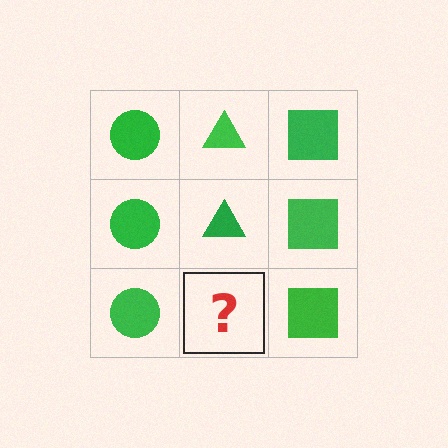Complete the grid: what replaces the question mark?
The question mark should be replaced with a green triangle.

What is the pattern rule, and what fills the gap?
The rule is that each column has a consistent shape. The gap should be filled with a green triangle.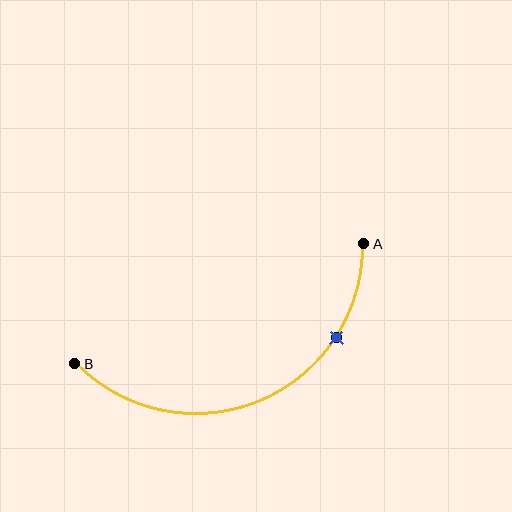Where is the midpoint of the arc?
The arc midpoint is the point on the curve farthest from the straight line joining A and B. It sits below that line.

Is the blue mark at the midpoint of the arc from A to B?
No. The blue mark lies on the arc but is closer to endpoint A. The arc midpoint would be at the point on the curve equidistant along the arc from both A and B.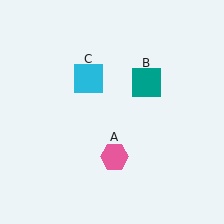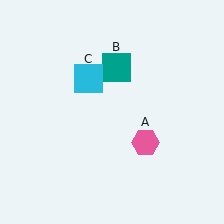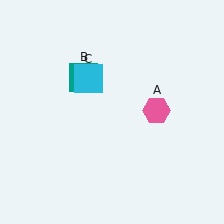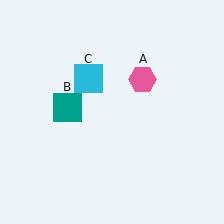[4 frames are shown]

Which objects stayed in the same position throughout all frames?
Cyan square (object C) remained stationary.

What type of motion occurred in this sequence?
The pink hexagon (object A), teal square (object B) rotated counterclockwise around the center of the scene.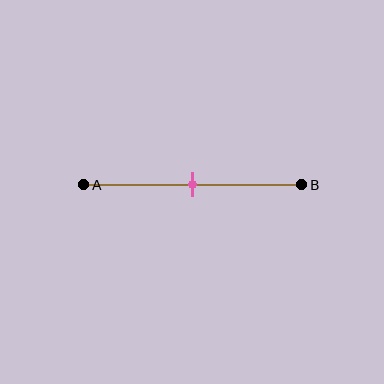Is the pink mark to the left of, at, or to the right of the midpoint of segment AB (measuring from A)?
The pink mark is approximately at the midpoint of segment AB.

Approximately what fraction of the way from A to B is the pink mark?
The pink mark is approximately 50% of the way from A to B.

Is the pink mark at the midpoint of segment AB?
Yes, the mark is approximately at the midpoint.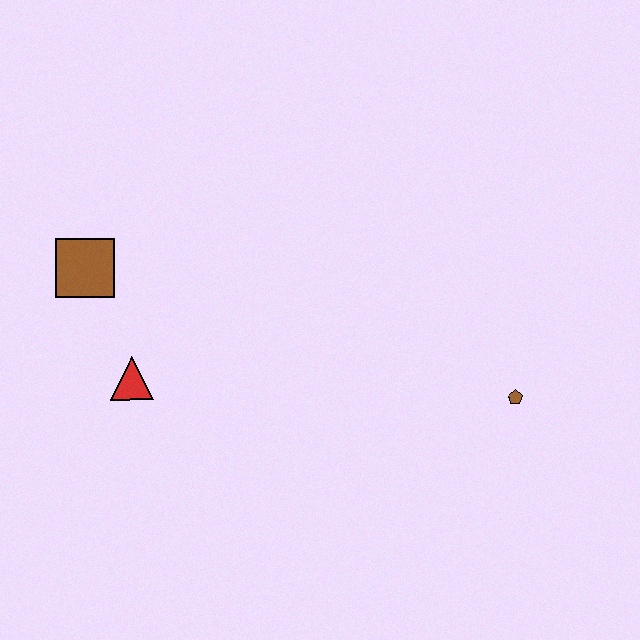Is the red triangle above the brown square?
No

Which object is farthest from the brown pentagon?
The brown square is farthest from the brown pentagon.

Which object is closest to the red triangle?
The brown square is closest to the red triangle.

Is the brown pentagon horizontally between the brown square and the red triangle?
No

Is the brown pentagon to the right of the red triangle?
Yes